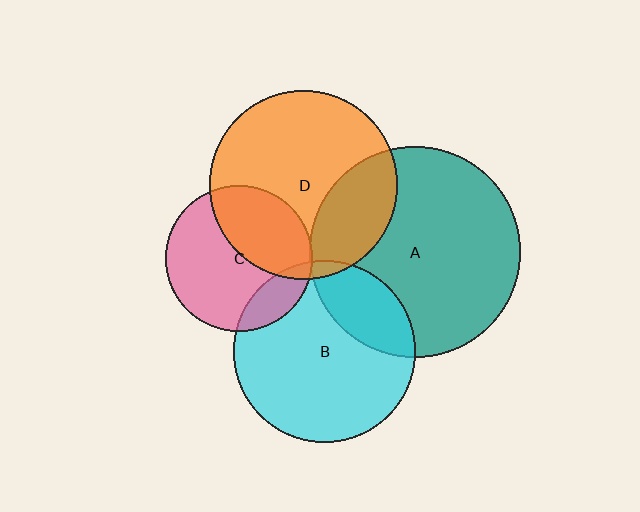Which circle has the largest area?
Circle A (teal).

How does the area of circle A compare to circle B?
Approximately 1.3 times.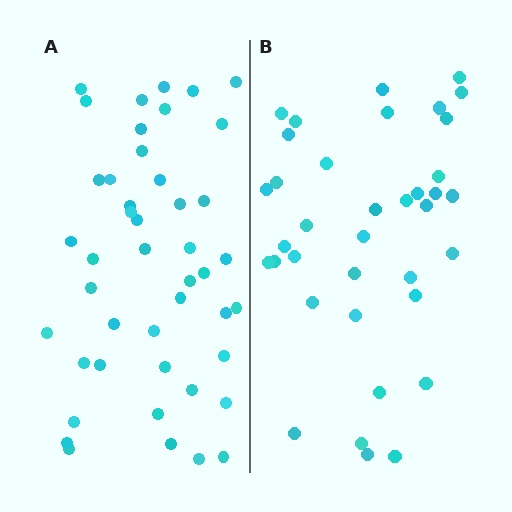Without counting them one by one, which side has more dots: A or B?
Region A (the left region) has more dots.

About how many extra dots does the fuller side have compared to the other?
Region A has roughly 8 or so more dots than region B.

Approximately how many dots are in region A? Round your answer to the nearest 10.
About 40 dots. (The exact count is 45, which rounds to 40.)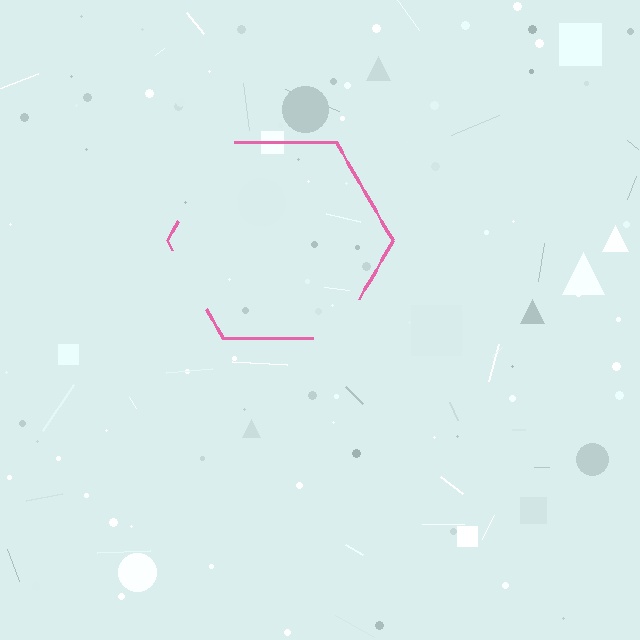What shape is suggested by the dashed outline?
The dashed outline suggests a hexagon.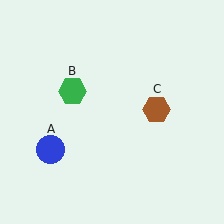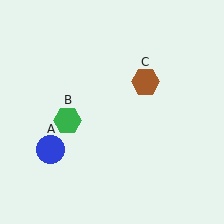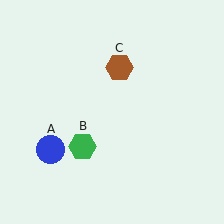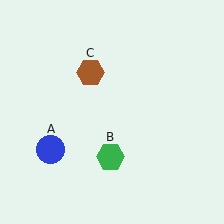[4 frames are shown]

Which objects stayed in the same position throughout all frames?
Blue circle (object A) remained stationary.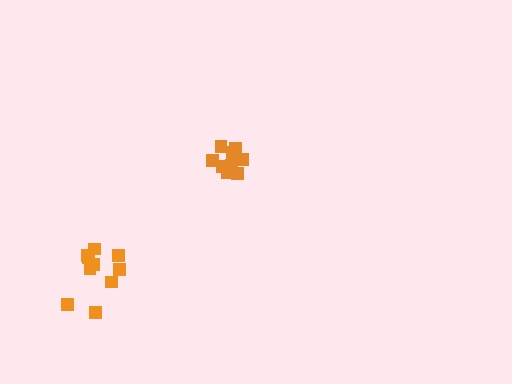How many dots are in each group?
Group 1: 10 dots, Group 2: 9 dots (19 total).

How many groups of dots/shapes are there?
There are 2 groups.